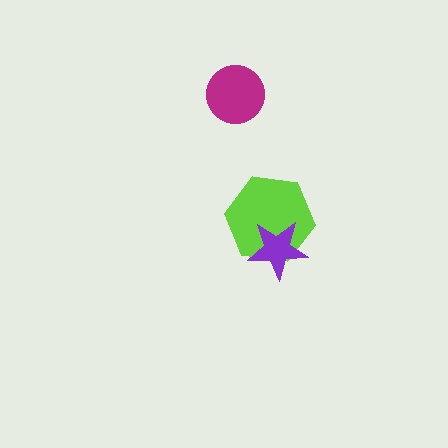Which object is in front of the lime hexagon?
The purple star is in front of the lime hexagon.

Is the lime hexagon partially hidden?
Yes, it is partially covered by another shape.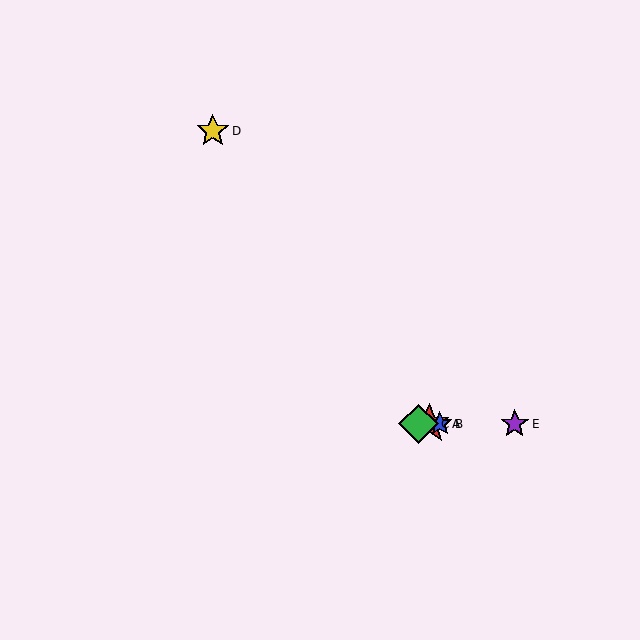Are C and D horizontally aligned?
No, C is at y≈424 and D is at y≈131.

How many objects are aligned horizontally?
4 objects (A, B, C, E) are aligned horizontally.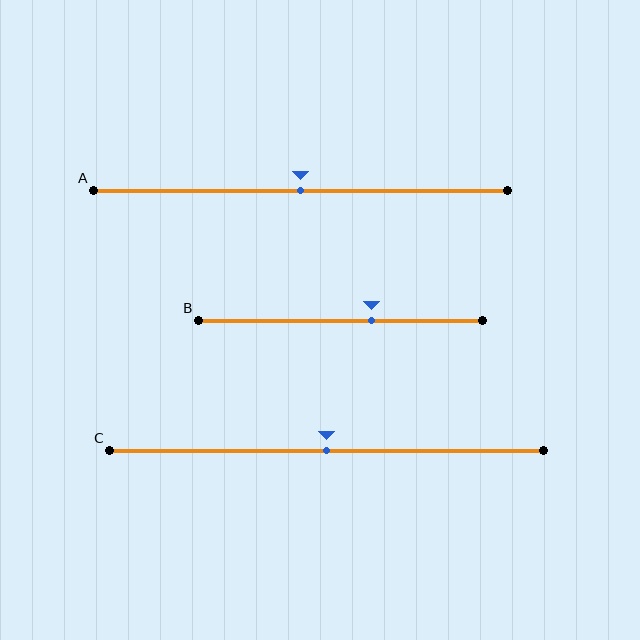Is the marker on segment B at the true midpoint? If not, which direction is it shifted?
No, the marker on segment B is shifted to the right by about 11% of the segment length.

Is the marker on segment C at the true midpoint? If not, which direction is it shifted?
Yes, the marker on segment C is at the true midpoint.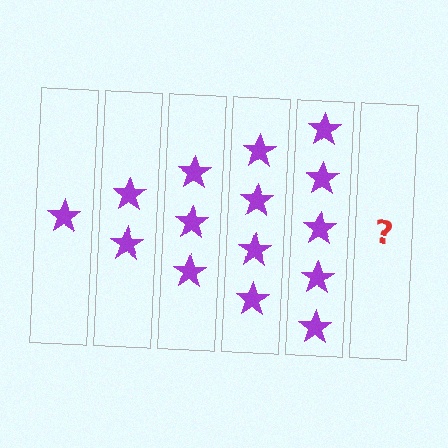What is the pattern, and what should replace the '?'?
The pattern is that each step adds one more star. The '?' should be 6 stars.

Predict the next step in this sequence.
The next step is 6 stars.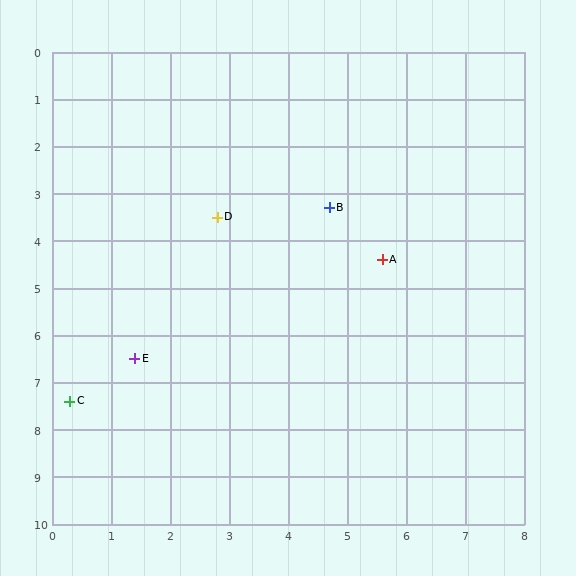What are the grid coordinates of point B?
Point B is at approximately (4.7, 3.3).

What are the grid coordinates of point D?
Point D is at approximately (2.8, 3.5).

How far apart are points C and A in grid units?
Points C and A are about 6.1 grid units apart.